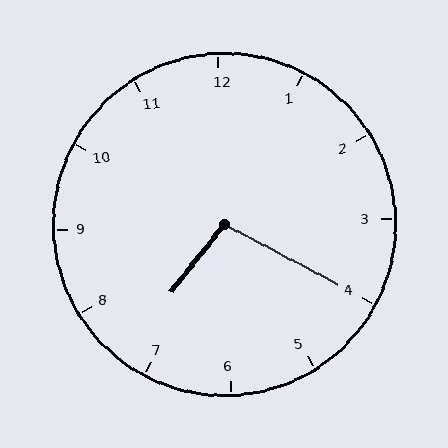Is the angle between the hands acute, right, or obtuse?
It is obtuse.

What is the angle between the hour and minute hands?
Approximately 100 degrees.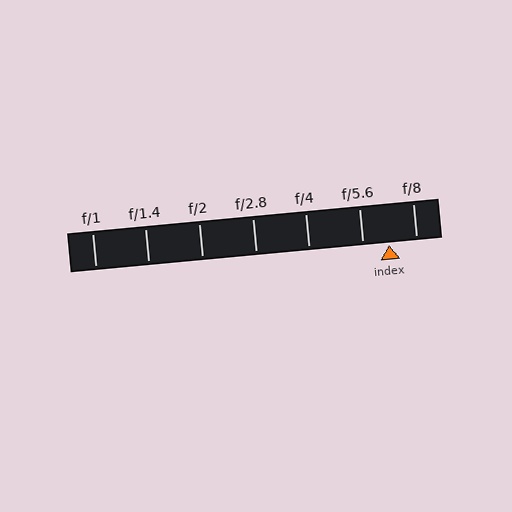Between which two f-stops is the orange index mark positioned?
The index mark is between f/5.6 and f/8.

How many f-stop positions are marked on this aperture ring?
There are 7 f-stop positions marked.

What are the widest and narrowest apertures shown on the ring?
The widest aperture shown is f/1 and the narrowest is f/8.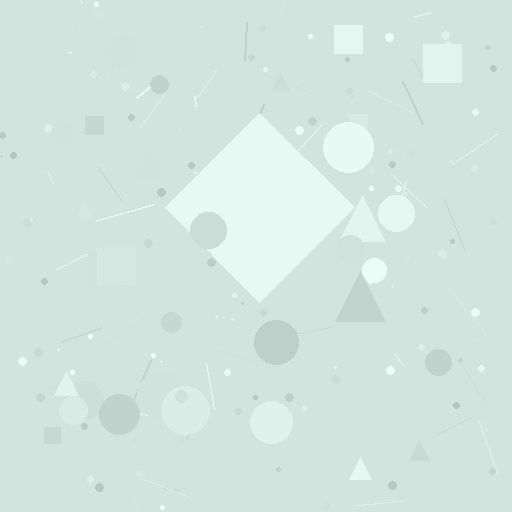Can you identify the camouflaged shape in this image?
The camouflaged shape is a diamond.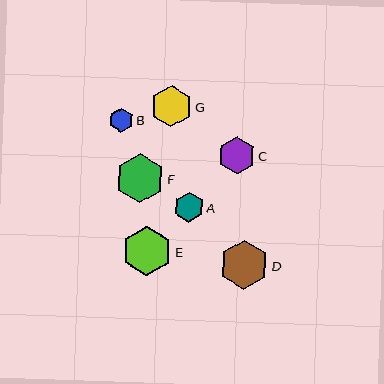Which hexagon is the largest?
Hexagon E is the largest with a size of approximately 50 pixels.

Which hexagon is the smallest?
Hexagon B is the smallest with a size of approximately 24 pixels.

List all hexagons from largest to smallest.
From largest to smallest: E, D, F, G, C, A, B.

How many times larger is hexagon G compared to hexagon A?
Hexagon G is approximately 1.4 times the size of hexagon A.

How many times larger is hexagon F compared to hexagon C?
Hexagon F is approximately 1.3 times the size of hexagon C.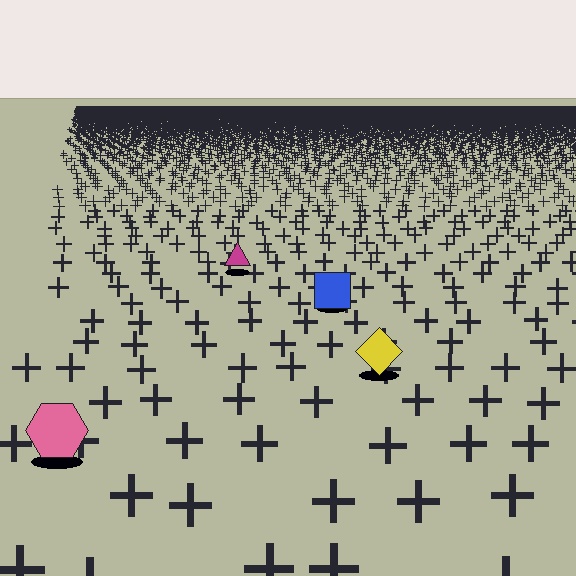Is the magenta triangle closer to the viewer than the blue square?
No. The blue square is closer — you can tell from the texture gradient: the ground texture is coarser near it.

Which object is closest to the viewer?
The pink hexagon is closest. The texture marks near it are larger and more spread out.